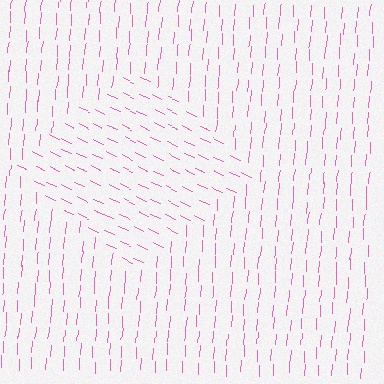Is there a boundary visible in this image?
Yes, there is a texture boundary formed by a change in line orientation.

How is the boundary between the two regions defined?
The boundary is defined purely by a change in line orientation (approximately 68 degrees difference). All lines are the same color and thickness.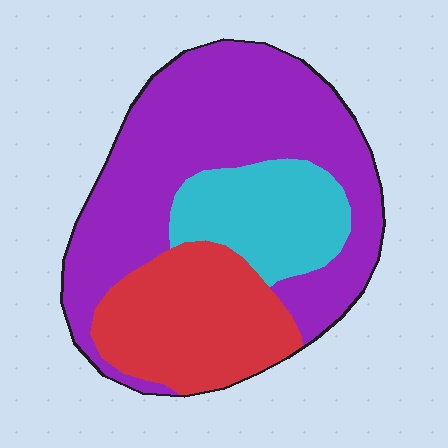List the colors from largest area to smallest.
From largest to smallest: purple, red, cyan.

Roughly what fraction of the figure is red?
Red takes up about one quarter (1/4) of the figure.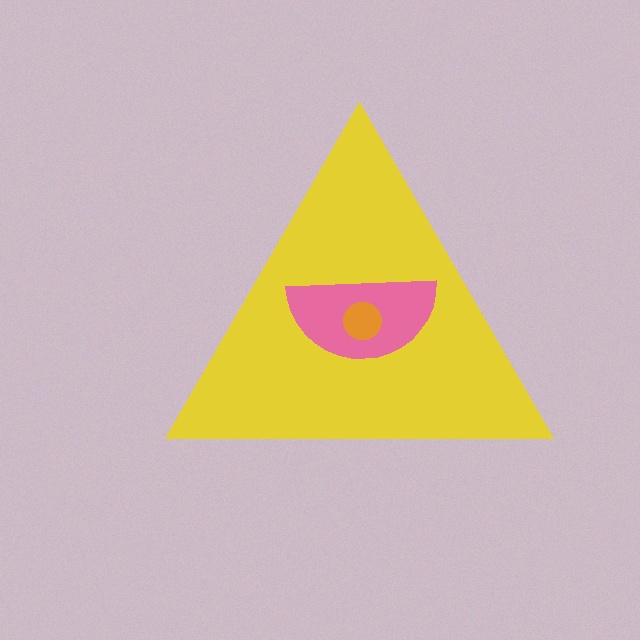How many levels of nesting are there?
3.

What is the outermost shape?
The yellow triangle.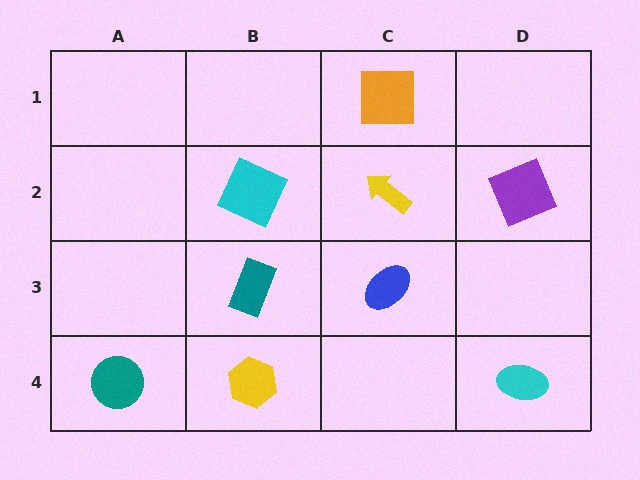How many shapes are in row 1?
1 shape.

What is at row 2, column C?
A yellow arrow.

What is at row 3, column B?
A teal rectangle.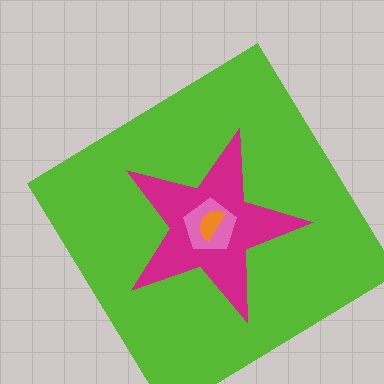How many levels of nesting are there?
4.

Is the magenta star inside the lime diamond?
Yes.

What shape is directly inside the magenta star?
The pink pentagon.